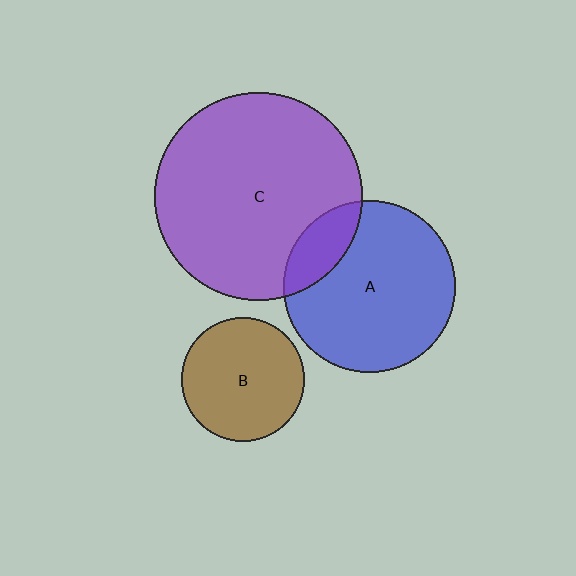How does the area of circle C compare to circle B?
Approximately 2.8 times.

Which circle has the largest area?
Circle C (purple).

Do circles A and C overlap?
Yes.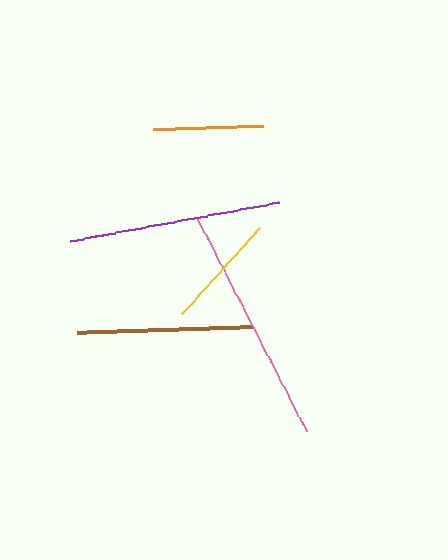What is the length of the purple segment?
The purple segment is approximately 213 pixels long.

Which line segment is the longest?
The pink line is the longest at approximately 238 pixels.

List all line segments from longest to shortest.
From longest to shortest: pink, purple, brown, yellow, orange.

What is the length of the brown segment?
The brown segment is approximately 175 pixels long.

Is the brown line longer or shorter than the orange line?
The brown line is longer than the orange line.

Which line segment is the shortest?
The orange line is the shortest at approximately 110 pixels.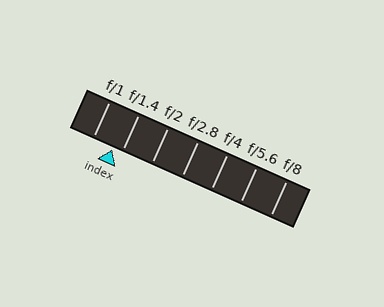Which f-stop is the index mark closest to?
The index mark is closest to f/1.4.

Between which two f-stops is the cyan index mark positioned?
The index mark is between f/1 and f/1.4.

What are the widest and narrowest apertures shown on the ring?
The widest aperture shown is f/1 and the narrowest is f/8.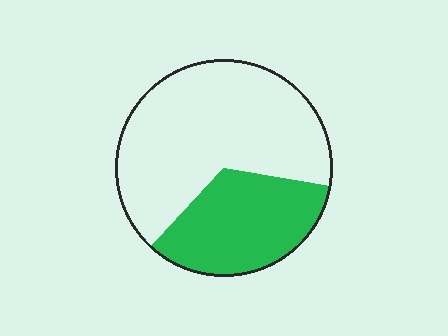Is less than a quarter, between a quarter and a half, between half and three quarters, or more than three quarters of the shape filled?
Between a quarter and a half.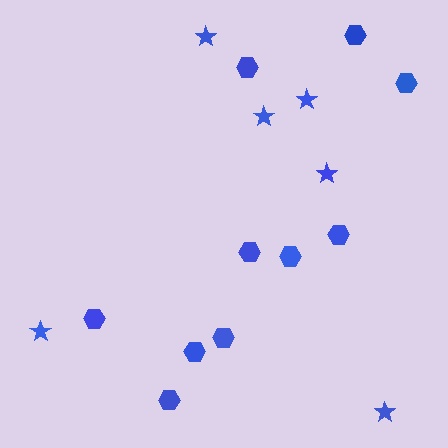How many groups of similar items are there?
There are 2 groups: one group of stars (6) and one group of hexagons (10).